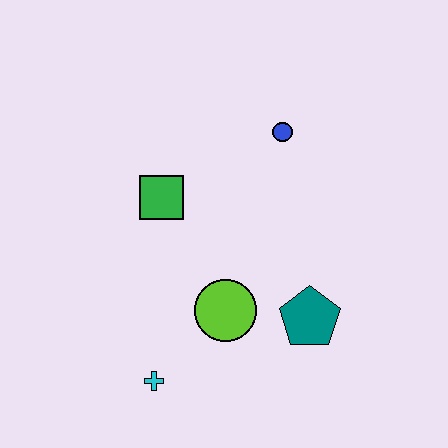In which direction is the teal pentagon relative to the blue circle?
The teal pentagon is below the blue circle.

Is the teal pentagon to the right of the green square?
Yes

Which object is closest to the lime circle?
The teal pentagon is closest to the lime circle.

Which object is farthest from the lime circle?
The blue circle is farthest from the lime circle.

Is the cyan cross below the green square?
Yes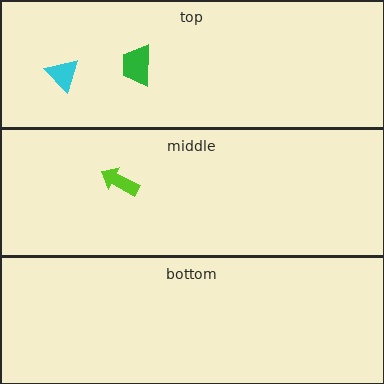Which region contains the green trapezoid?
The top region.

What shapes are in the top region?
The green trapezoid, the cyan triangle.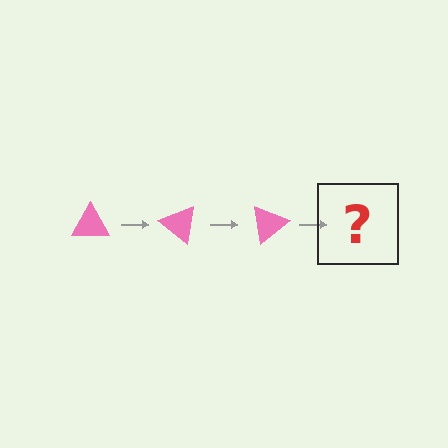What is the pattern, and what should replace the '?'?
The pattern is that the triangle rotates 40 degrees each step. The '?' should be a pink triangle rotated 120 degrees.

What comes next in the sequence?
The next element should be a pink triangle rotated 120 degrees.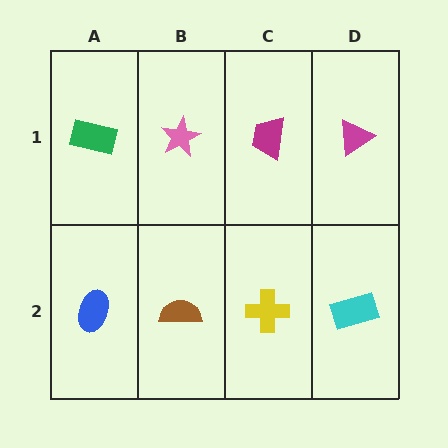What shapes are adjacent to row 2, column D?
A magenta triangle (row 1, column D), a yellow cross (row 2, column C).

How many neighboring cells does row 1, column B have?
3.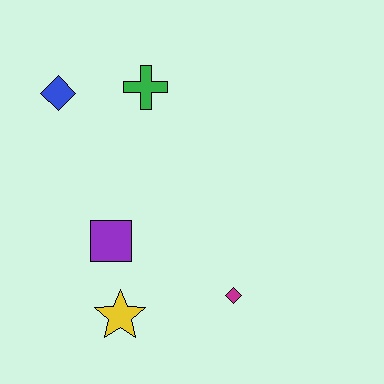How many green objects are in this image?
There is 1 green object.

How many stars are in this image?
There is 1 star.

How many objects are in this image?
There are 5 objects.